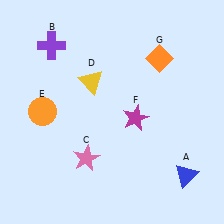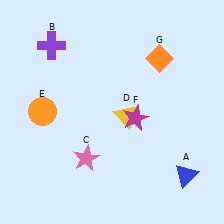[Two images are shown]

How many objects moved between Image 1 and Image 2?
1 object moved between the two images.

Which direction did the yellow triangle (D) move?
The yellow triangle (D) moved right.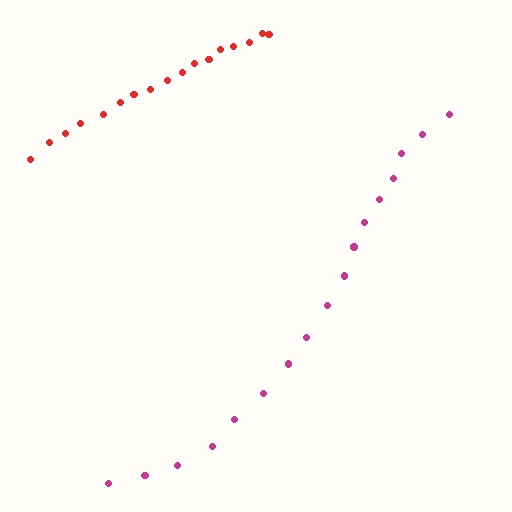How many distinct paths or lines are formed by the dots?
There are 2 distinct paths.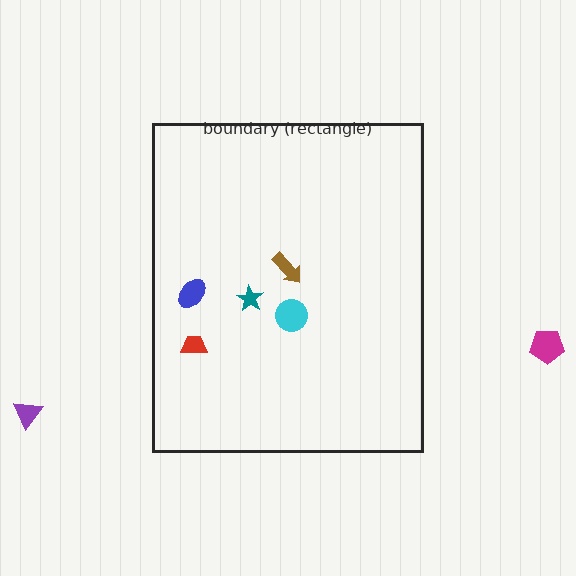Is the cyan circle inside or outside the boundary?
Inside.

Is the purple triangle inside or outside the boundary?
Outside.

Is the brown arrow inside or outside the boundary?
Inside.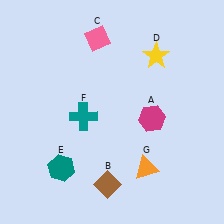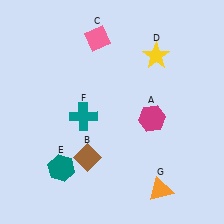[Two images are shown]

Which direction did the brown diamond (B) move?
The brown diamond (B) moved up.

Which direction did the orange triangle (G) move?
The orange triangle (G) moved down.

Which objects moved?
The objects that moved are: the brown diamond (B), the orange triangle (G).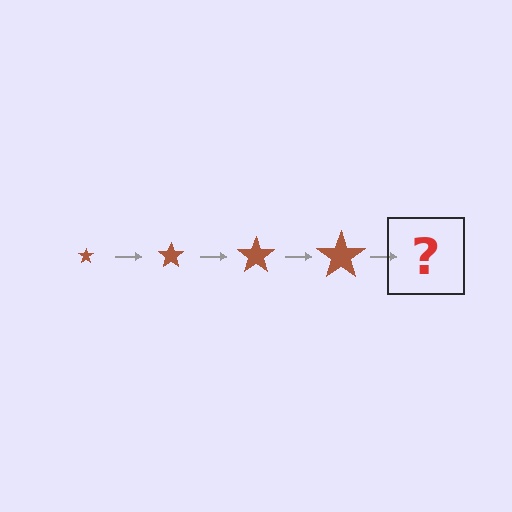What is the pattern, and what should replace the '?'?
The pattern is that the star gets progressively larger each step. The '?' should be a brown star, larger than the previous one.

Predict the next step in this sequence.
The next step is a brown star, larger than the previous one.